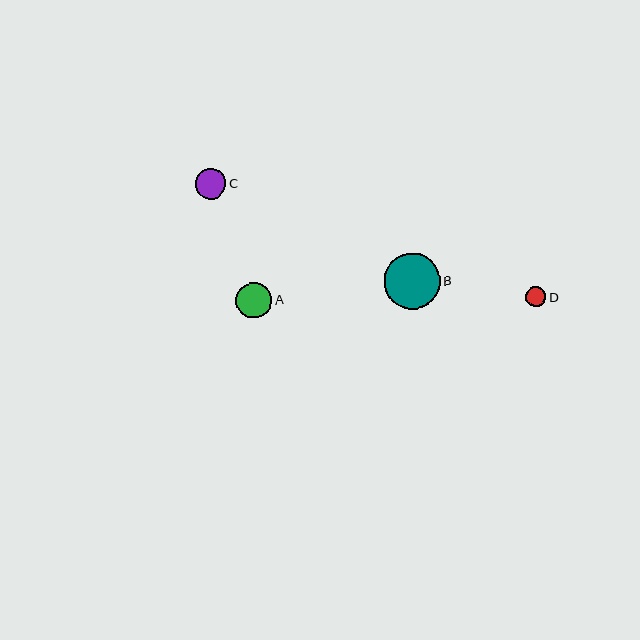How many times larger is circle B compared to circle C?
Circle B is approximately 1.8 times the size of circle C.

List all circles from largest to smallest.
From largest to smallest: B, A, C, D.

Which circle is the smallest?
Circle D is the smallest with a size of approximately 20 pixels.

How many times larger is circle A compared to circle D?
Circle A is approximately 1.8 times the size of circle D.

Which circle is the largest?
Circle B is the largest with a size of approximately 55 pixels.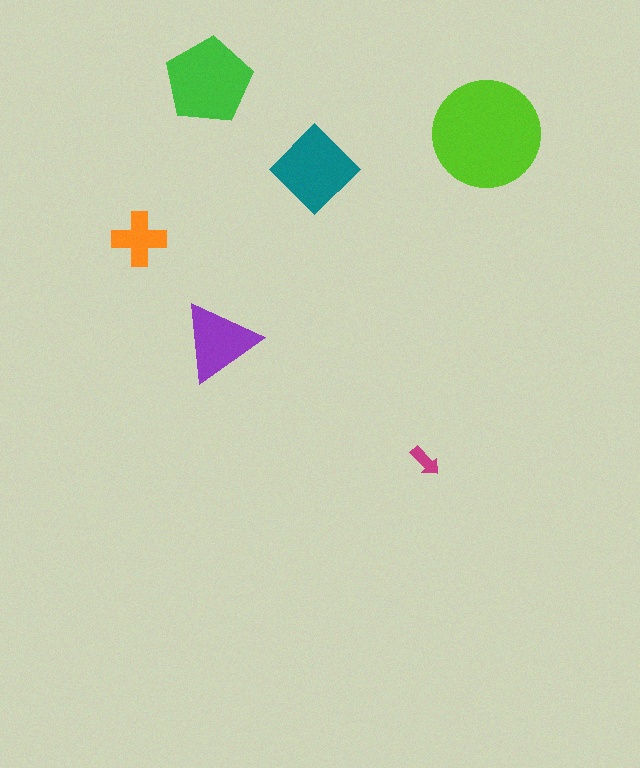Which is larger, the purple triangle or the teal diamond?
The teal diamond.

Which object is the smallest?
The magenta arrow.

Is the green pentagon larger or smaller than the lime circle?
Smaller.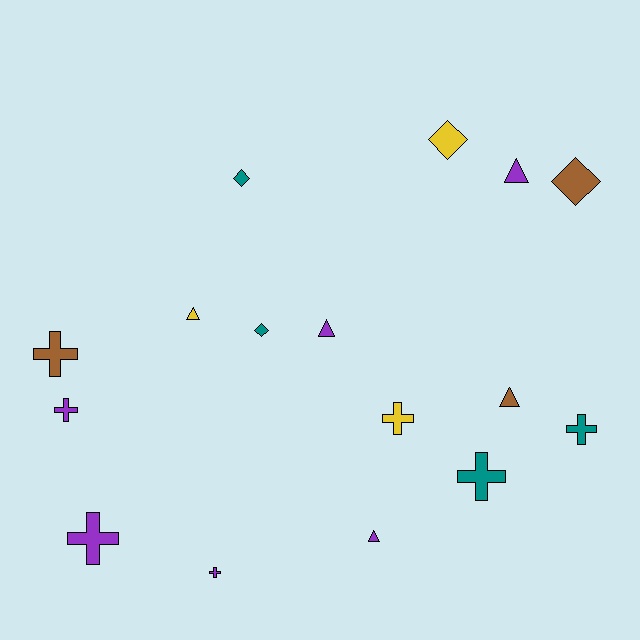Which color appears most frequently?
Purple, with 6 objects.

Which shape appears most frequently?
Cross, with 7 objects.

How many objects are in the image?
There are 16 objects.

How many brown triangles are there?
There is 1 brown triangle.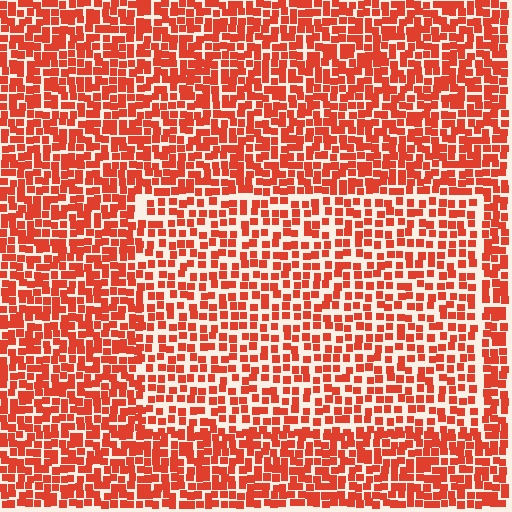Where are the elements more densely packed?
The elements are more densely packed outside the rectangle boundary.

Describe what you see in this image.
The image contains small red elements arranged at two different densities. A rectangle-shaped region is visible where the elements are less densely packed than the surrounding area.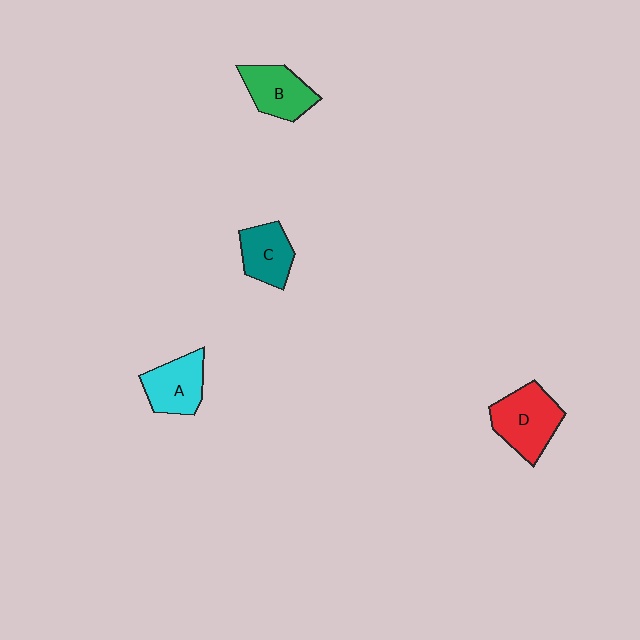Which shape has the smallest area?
Shape C (teal).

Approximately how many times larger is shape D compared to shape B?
Approximately 1.3 times.